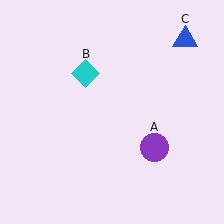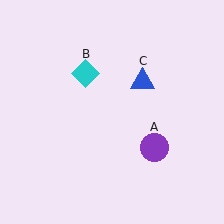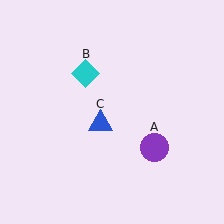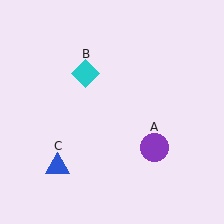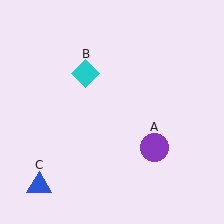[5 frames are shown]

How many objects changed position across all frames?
1 object changed position: blue triangle (object C).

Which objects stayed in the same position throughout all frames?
Purple circle (object A) and cyan diamond (object B) remained stationary.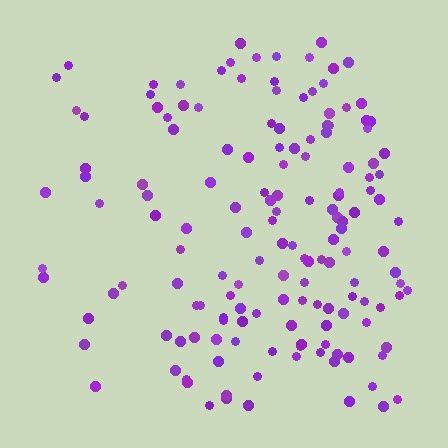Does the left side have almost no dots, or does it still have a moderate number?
Still a moderate number, just noticeably fewer than the right.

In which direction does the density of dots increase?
From left to right, with the right side densest.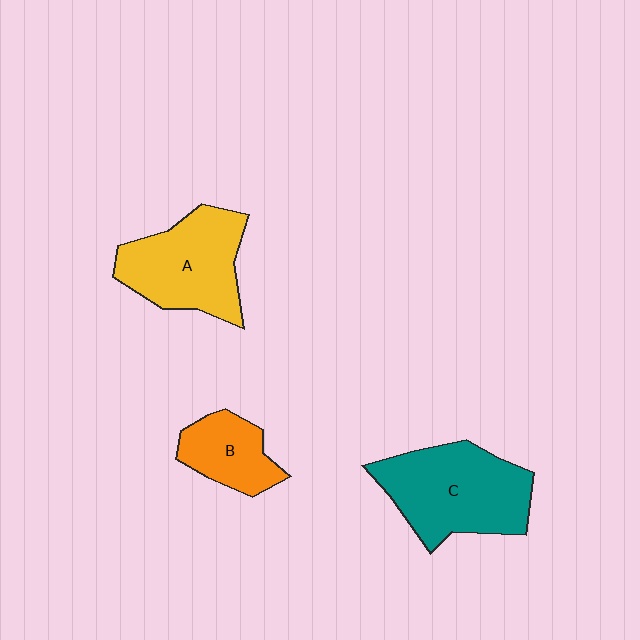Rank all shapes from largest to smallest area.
From largest to smallest: C (teal), A (yellow), B (orange).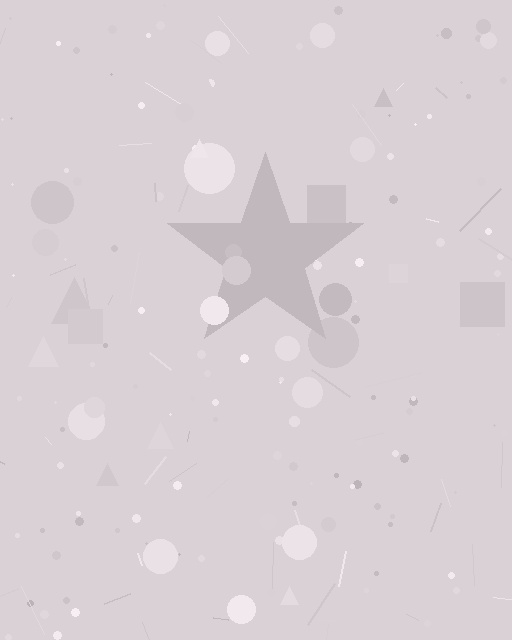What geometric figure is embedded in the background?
A star is embedded in the background.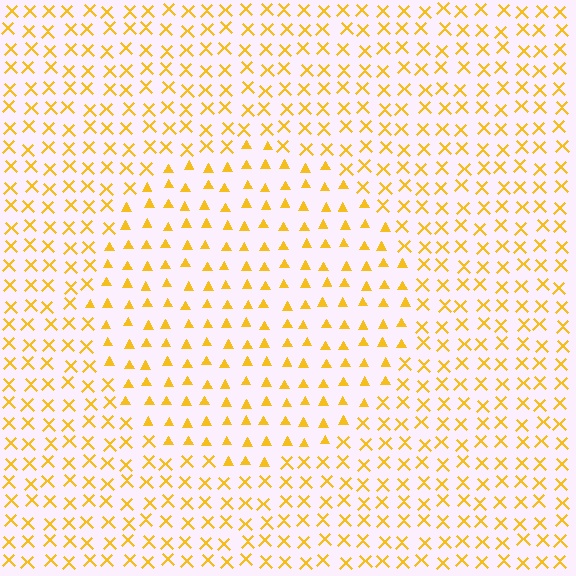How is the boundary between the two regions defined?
The boundary is defined by a change in element shape: triangles inside vs. X marks outside. All elements share the same color and spacing.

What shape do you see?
I see a circle.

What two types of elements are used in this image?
The image uses triangles inside the circle region and X marks outside it.